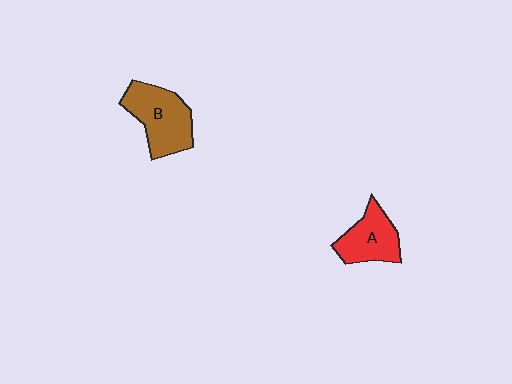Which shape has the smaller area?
Shape A (red).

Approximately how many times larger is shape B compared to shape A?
Approximately 1.3 times.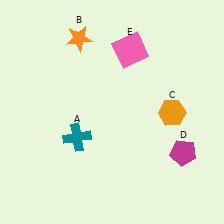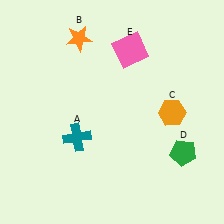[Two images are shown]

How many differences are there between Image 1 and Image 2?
There is 1 difference between the two images.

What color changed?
The pentagon (D) changed from magenta in Image 1 to green in Image 2.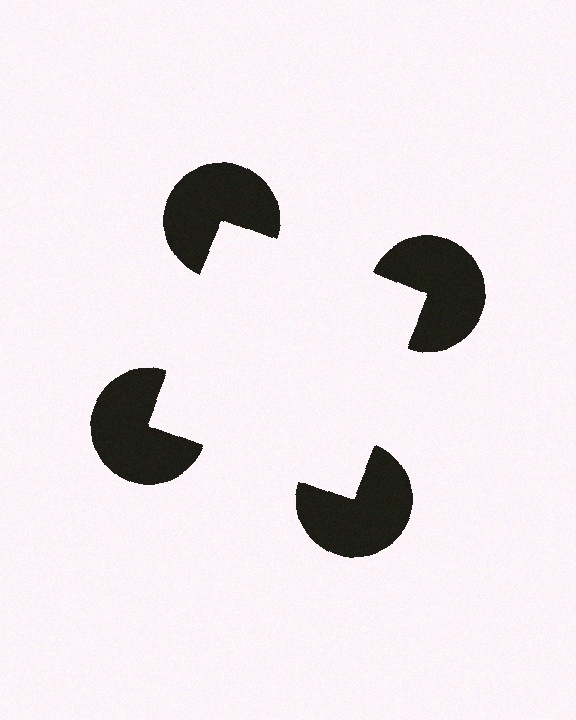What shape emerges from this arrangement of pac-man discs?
An illusory square — its edges are inferred from the aligned wedge cuts in the pac-man discs, not physically drawn.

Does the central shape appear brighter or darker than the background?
It typically appears slightly brighter than the background, even though no actual brightness change is drawn.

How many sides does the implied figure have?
4 sides.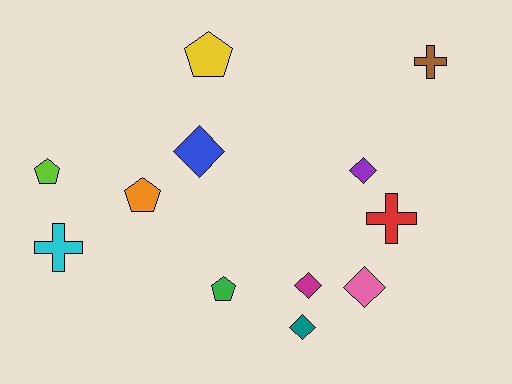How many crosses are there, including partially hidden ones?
There are 3 crosses.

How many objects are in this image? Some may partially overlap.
There are 12 objects.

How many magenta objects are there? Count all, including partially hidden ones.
There is 1 magenta object.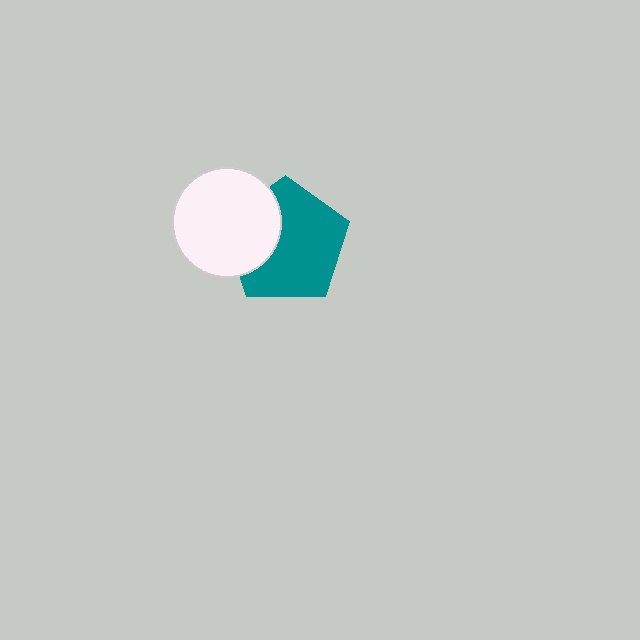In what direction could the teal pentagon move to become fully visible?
The teal pentagon could move right. That would shift it out from behind the white circle entirely.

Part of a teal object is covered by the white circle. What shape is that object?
It is a pentagon.